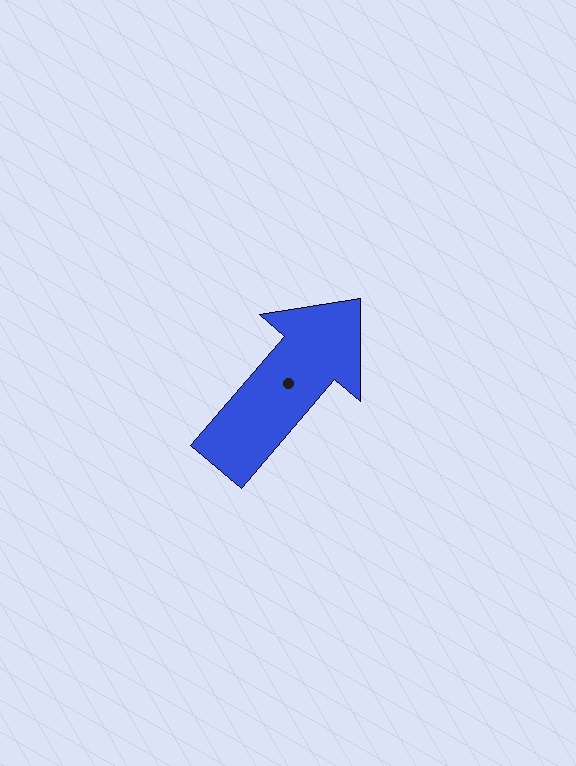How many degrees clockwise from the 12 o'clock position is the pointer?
Approximately 41 degrees.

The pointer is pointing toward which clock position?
Roughly 1 o'clock.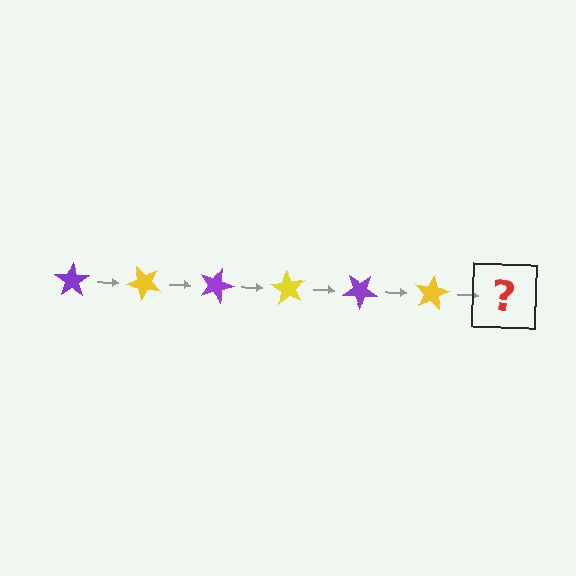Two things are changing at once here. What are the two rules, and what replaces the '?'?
The two rules are that it rotates 45 degrees each step and the color cycles through purple and yellow. The '?' should be a purple star, rotated 270 degrees from the start.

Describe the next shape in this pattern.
It should be a purple star, rotated 270 degrees from the start.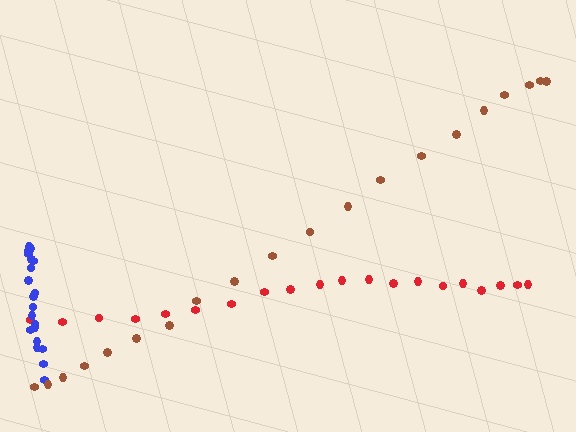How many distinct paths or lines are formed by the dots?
There are 3 distinct paths.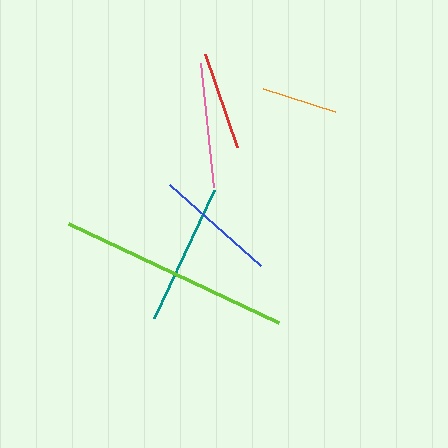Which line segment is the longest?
The lime line is the longest at approximately 232 pixels.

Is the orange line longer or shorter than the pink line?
The pink line is longer than the orange line.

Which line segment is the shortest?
The orange line is the shortest at approximately 76 pixels.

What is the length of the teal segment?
The teal segment is approximately 141 pixels long.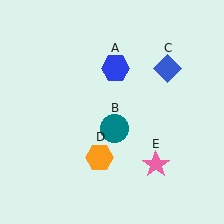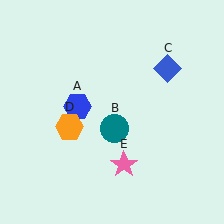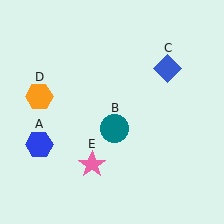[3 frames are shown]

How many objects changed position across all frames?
3 objects changed position: blue hexagon (object A), orange hexagon (object D), pink star (object E).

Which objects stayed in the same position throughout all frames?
Teal circle (object B) and blue diamond (object C) remained stationary.